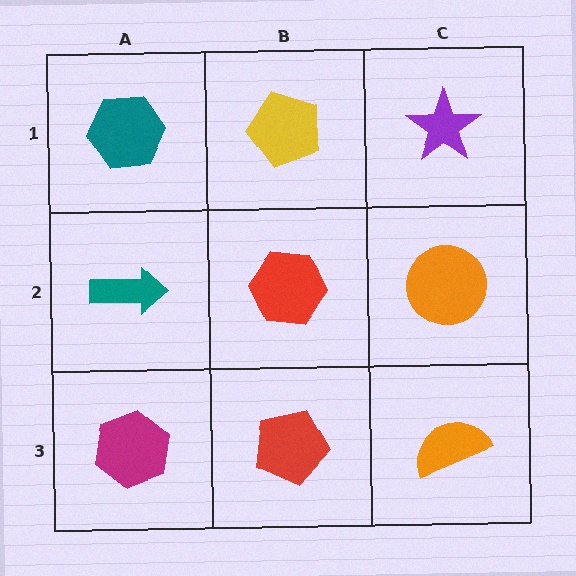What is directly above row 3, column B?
A red hexagon.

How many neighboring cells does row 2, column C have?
3.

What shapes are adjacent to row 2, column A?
A teal hexagon (row 1, column A), a magenta hexagon (row 3, column A), a red hexagon (row 2, column B).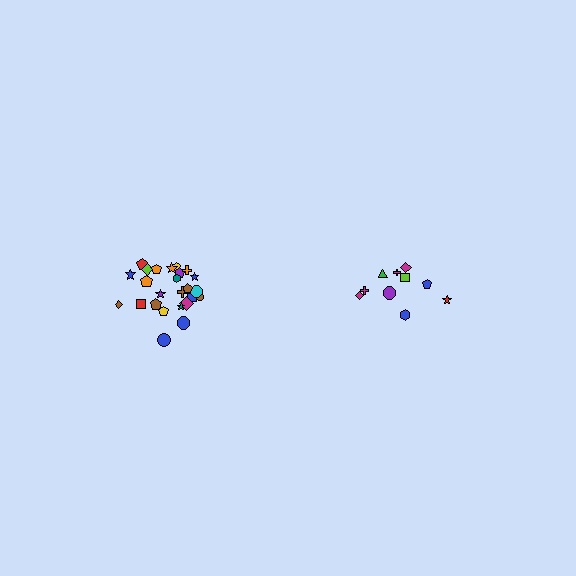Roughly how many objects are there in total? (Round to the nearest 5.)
Roughly 35 objects in total.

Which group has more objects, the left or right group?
The left group.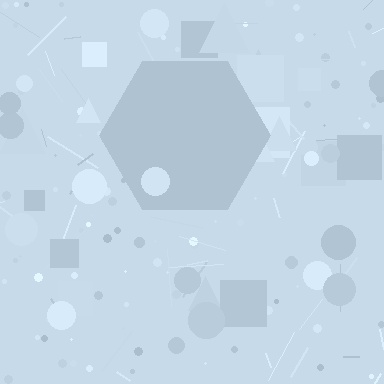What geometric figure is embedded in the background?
A hexagon is embedded in the background.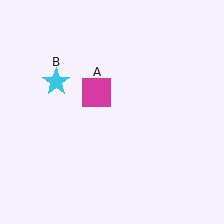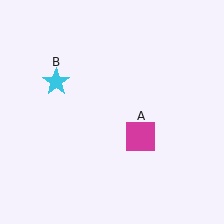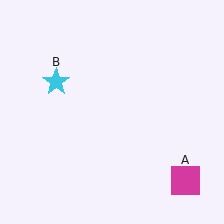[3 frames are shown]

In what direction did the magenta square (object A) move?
The magenta square (object A) moved down and to the right.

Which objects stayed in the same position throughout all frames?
Cyan star (object B) remained stationary.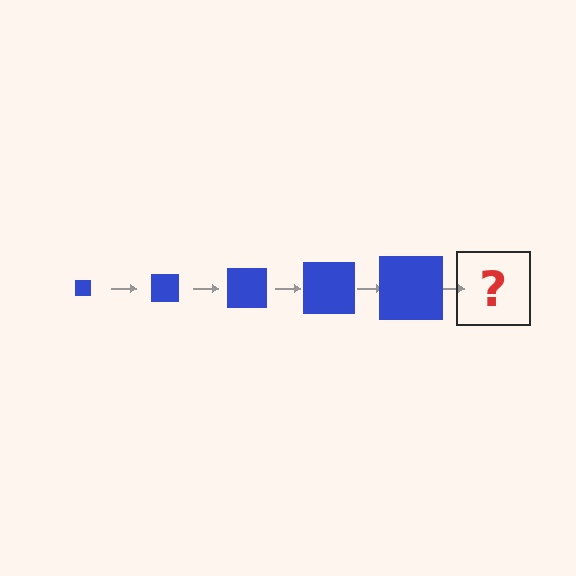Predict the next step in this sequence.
The next step is a blue square, larger than the previous one.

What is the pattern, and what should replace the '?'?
The pattern is that the square gets progressively larger each step. The '?' should be a blue square, larger than the previous one.